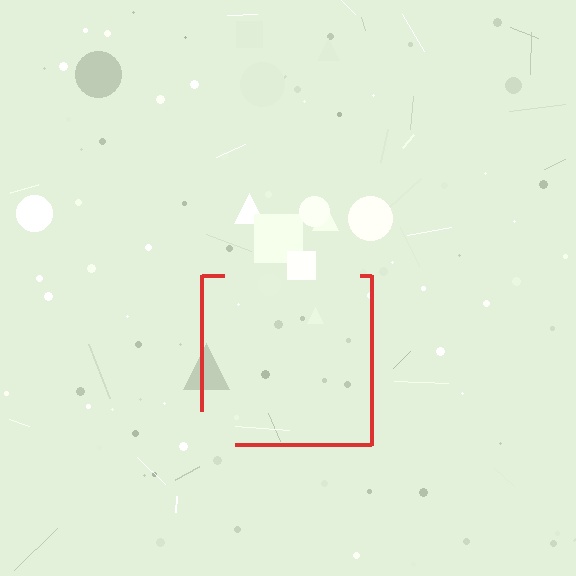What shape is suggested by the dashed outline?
The dashed outline suggests a square.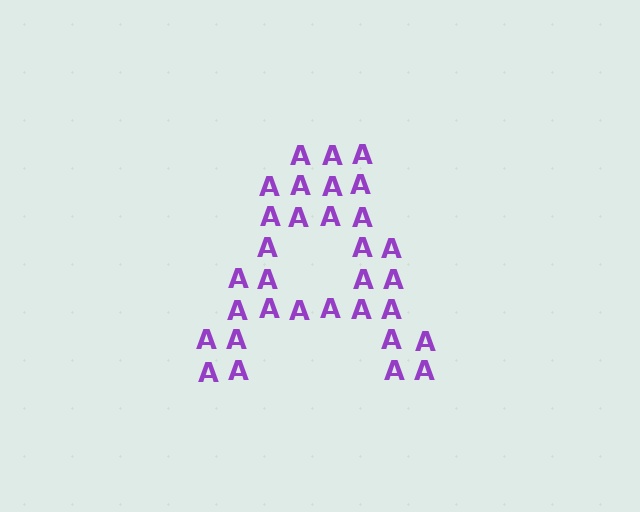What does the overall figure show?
The overall figure shows the letter A.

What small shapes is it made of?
It is made of small letter A's.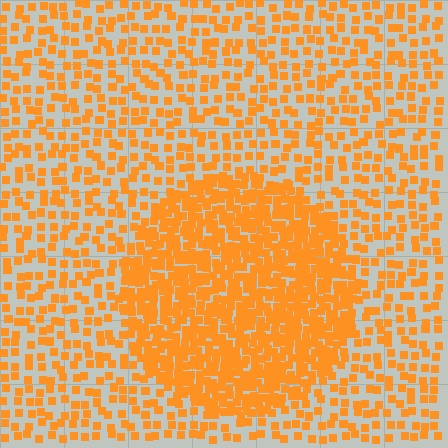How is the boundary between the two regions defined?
The boundary is defined by a change in element density (approximately 2.4x ratio). All elements are the same color, size, and shape.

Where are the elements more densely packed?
The elements are more densely packed inside the circle boundary.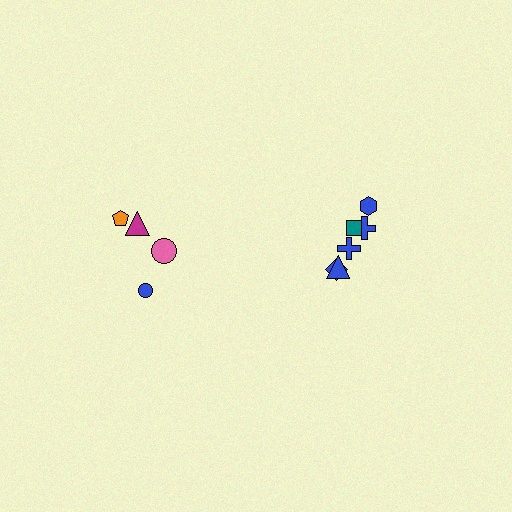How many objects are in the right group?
There are 6 objects.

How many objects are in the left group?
There are 4 objects.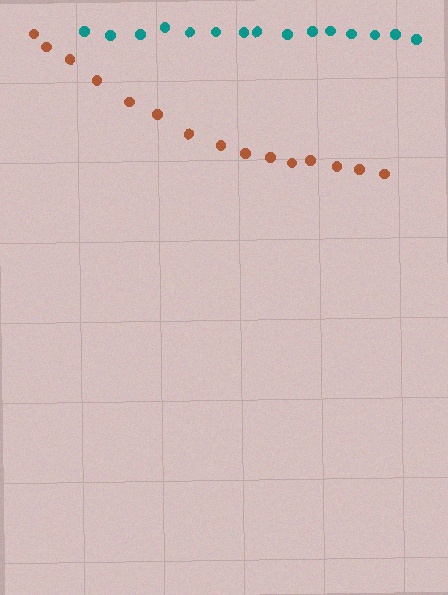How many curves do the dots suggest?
There are 2 distinct paths.